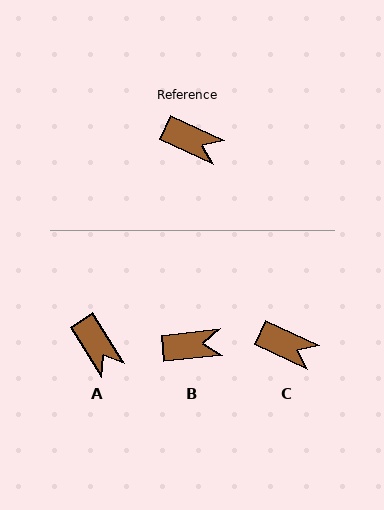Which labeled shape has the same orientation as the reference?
C.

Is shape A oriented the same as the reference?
No, it is off by about 32 degrees.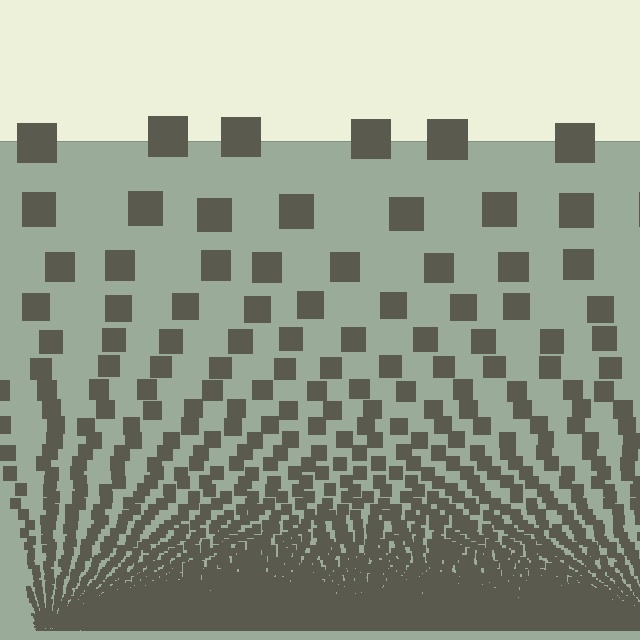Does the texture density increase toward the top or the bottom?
Density increases toward the bottom.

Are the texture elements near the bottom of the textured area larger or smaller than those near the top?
Smaller. The gradient is inverted — elements near the bottom are smaller and denser.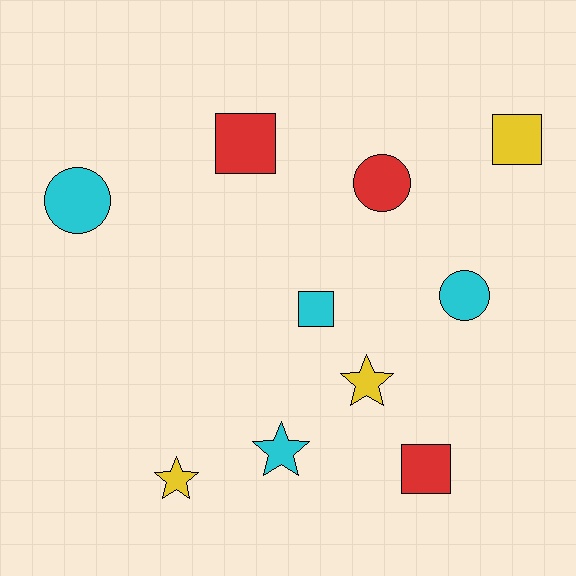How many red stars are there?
There are no red stars.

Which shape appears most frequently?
Square, with 4 objects.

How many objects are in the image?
There are 10 objects.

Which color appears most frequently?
Cyan, with 4 objects.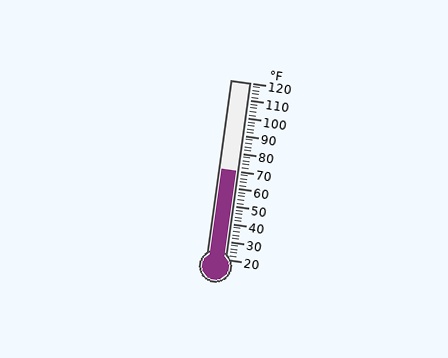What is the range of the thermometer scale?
The thermometer scale ranges from 20°F to 120°F.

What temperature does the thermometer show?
The thermometer shows approximately 70°F.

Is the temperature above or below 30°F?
The temperature is above 30°F.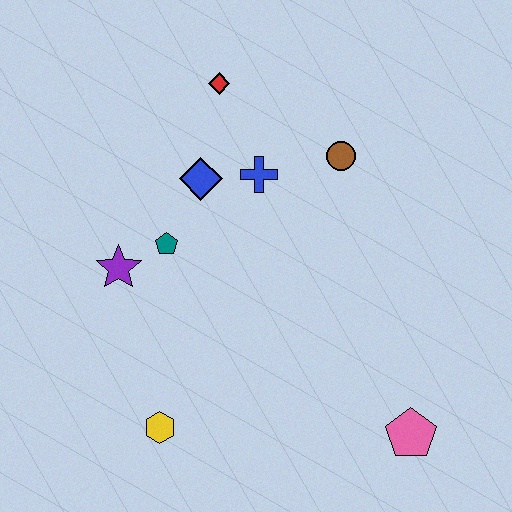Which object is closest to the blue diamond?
The blue cross is closest to the blue diamond.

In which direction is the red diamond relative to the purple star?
The red diamond is above the purple star.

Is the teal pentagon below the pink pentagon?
No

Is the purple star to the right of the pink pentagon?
No